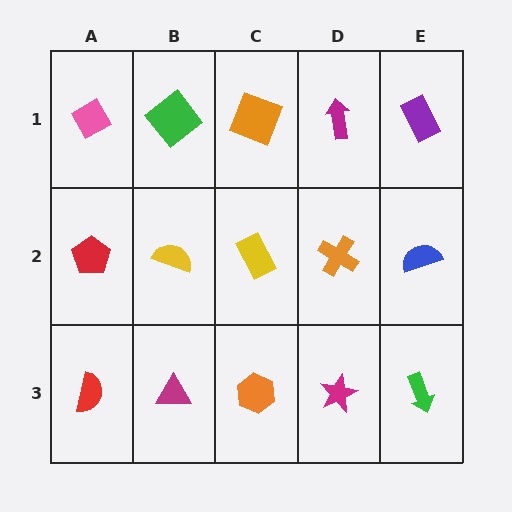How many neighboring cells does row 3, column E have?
2.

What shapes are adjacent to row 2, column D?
A magenta arrow (row 1, column D), a magenta star (row 3, column D), a yellow rectangle (row 2, column C), a blue semicircle (row 2, column E).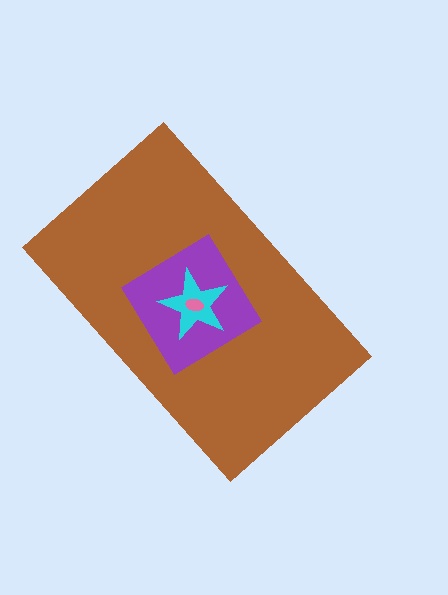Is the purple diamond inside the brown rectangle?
Yes.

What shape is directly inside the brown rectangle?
The purple diamond.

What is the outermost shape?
The brown rectangle.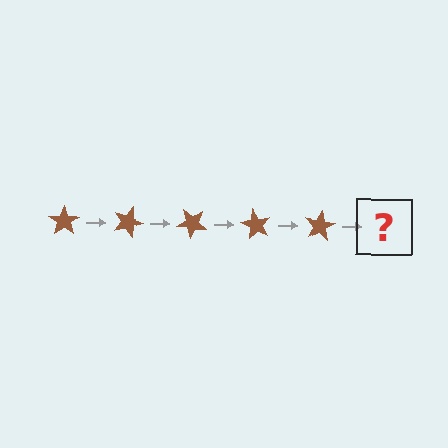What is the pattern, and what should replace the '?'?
The pattern is that the star rotates 20 degrees each step. The '?' should be a brown star rotated 100 degrees.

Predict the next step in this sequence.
The next step is a brown star rotated 100 degrees.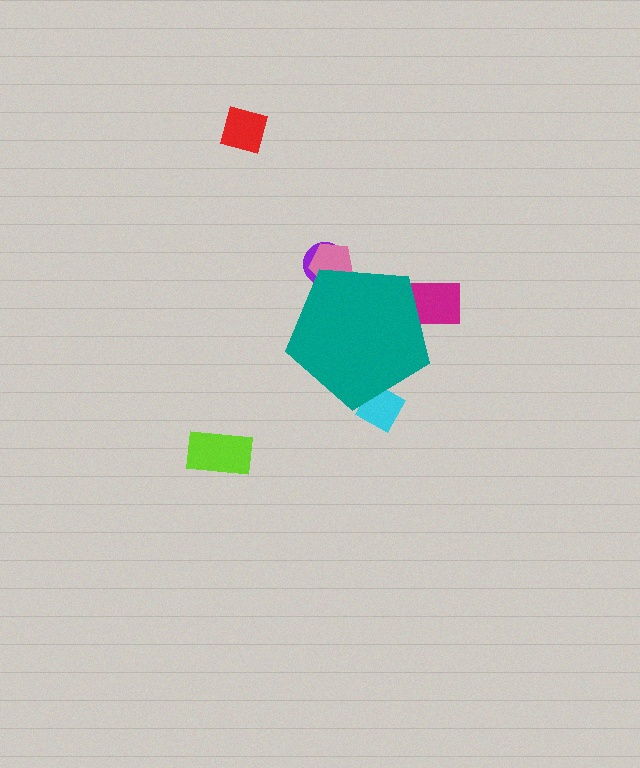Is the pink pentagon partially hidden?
Yes, the pink pentagon is partially hidden behind the teal pentagon.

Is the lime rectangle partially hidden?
No, the lime rectangle is fully visible.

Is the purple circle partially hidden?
Yes, the purple circle is partially hidden behind the teal pentagon.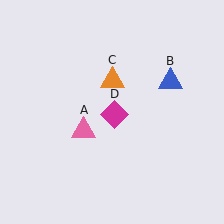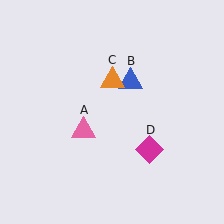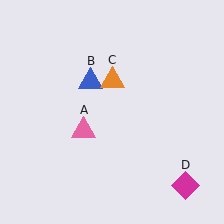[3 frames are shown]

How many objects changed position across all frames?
2 objects changed position: blue triangle (object B), magenta diamond (object D).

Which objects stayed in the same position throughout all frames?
Pink triangle (object A) and orange triangle (object C) remained stationary.